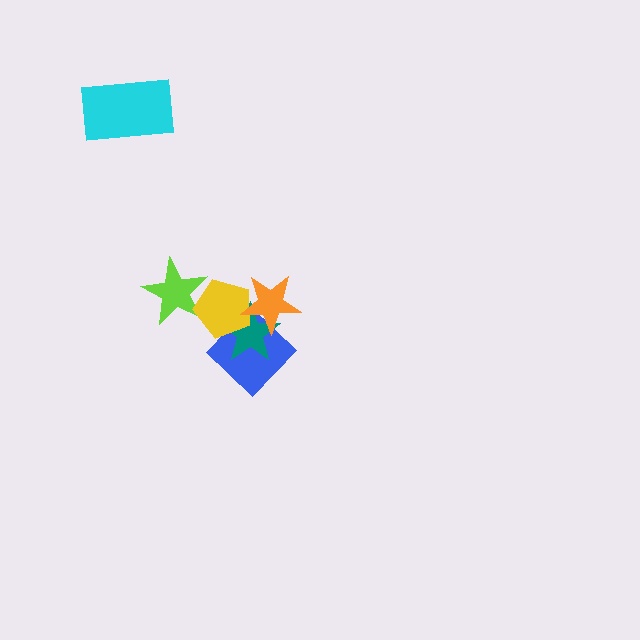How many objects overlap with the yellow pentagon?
4 objects overlap with the yellow pentagon.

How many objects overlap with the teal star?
3 objects overlap with the teal star.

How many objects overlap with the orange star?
3 objects overlap with the orange star.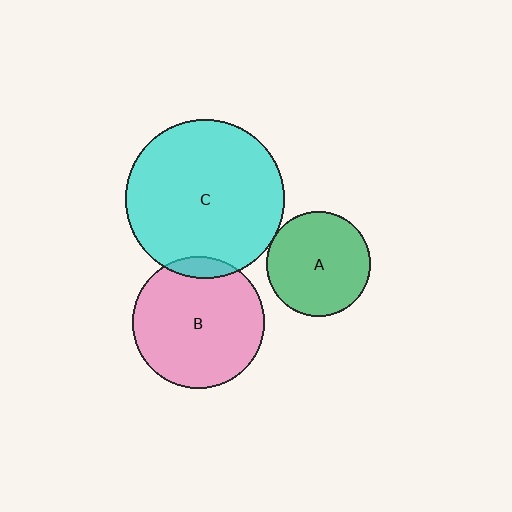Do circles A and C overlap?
Yes.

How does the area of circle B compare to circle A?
Approximately 1.6 times.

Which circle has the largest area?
Circle C (cyan).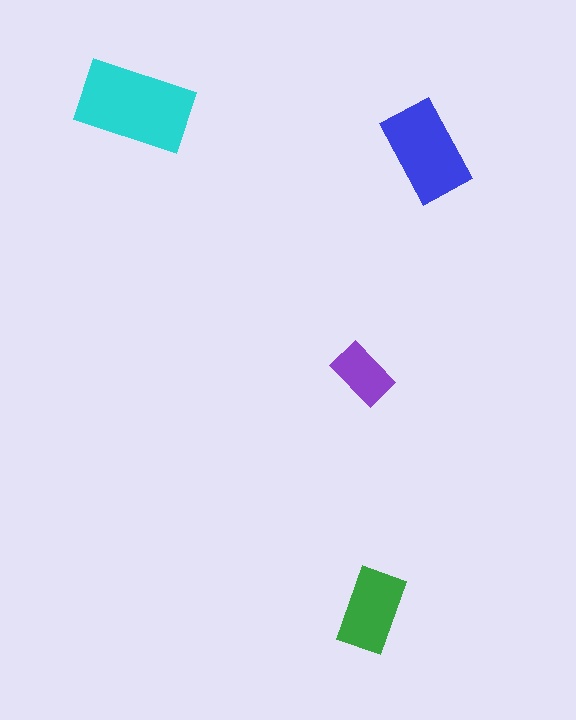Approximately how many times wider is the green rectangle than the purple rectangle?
About 1.5 times wider.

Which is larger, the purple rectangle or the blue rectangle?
The blue one.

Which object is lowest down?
The green rectangle is bottommost.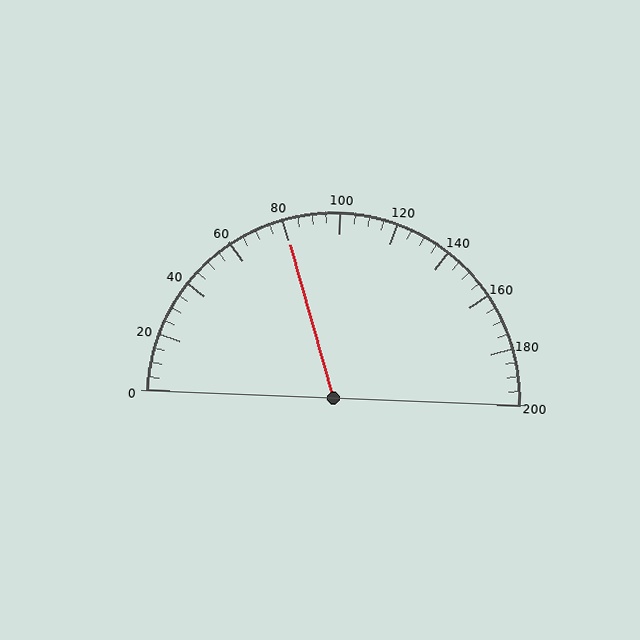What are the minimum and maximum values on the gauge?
The gauge ranges from 0 to 200.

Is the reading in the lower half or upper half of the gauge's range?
The reading is in the lower half of the range (0 to 200).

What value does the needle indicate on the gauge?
The needle indicates approximately 80.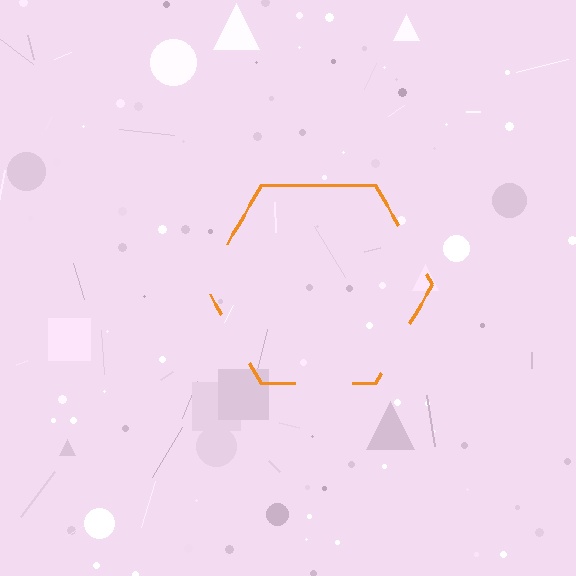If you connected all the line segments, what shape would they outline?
They would outline a hexagon.